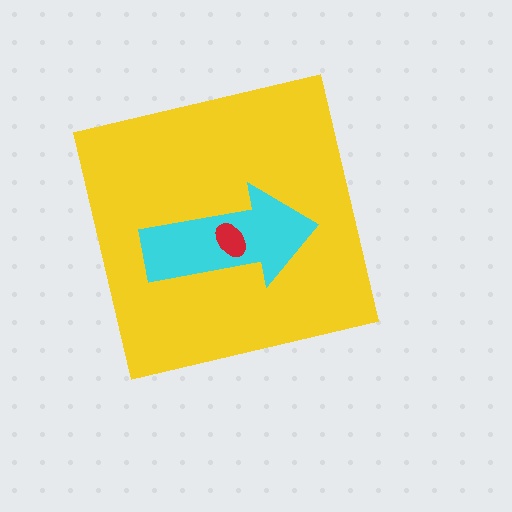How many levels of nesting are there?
3.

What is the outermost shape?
The yellow square.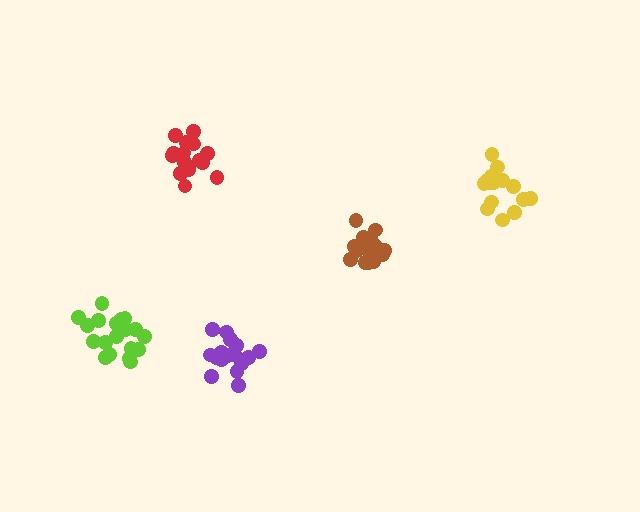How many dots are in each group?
Group 1: 17 dots, Group 2: 15 dots, Group 3: 18 dots, Group 4: 19 dots, Group 5: 15 dots (84 total).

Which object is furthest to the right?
The yellow cluster is rightmost.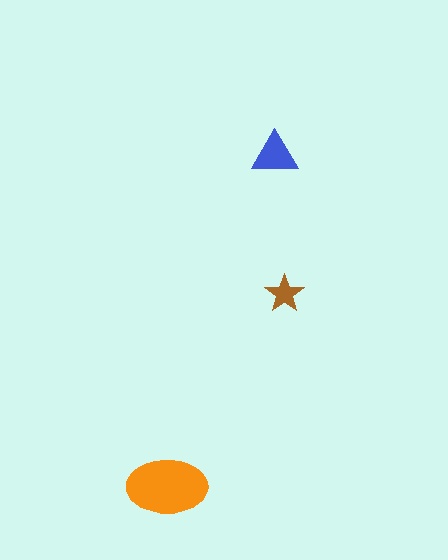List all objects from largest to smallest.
The orange ellipse, the blue triangle, the brown star.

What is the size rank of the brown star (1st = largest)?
3rd.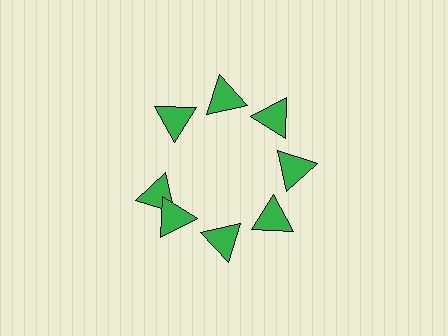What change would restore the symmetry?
The symmetry would be restored by rotating it back into even spacing with its neighbors so that all 8 triangles sit at equal angles and equal distance from the center.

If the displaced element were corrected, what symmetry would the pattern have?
It would have 8-fold rotational symmetry — the pattern would map onto itself every 45 degrees.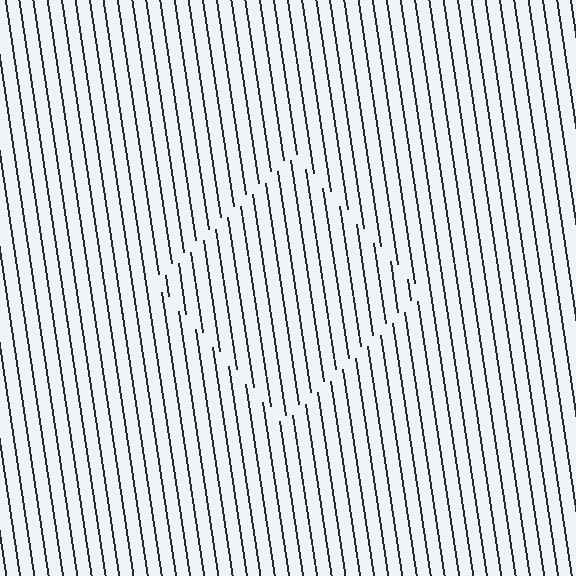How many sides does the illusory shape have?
4 sides — the line-ends trace a square.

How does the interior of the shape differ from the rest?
The interior of the shape contains the same grating, shifted by half a period — the contour is defined by the phase discontinuity where line-ends from the inner and outer gratings abut.